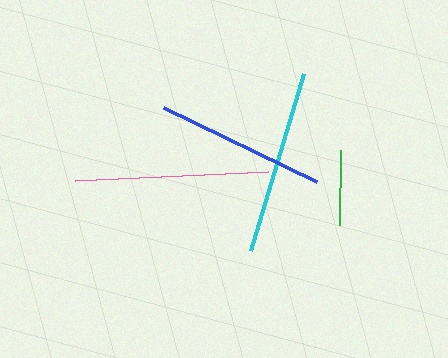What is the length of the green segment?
The green segment is approximately 75 pixels long.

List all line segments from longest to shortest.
From longest to shortest: pink, cyan, blue, green.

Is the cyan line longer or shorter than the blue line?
The cyan line is longer than the blue line.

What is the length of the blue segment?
The blue segment is approximately 170 pixels long.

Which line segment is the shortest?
The green line is the shortest at approximately 75 pixels.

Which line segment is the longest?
The pink line is the longest at approximately 193 pixels.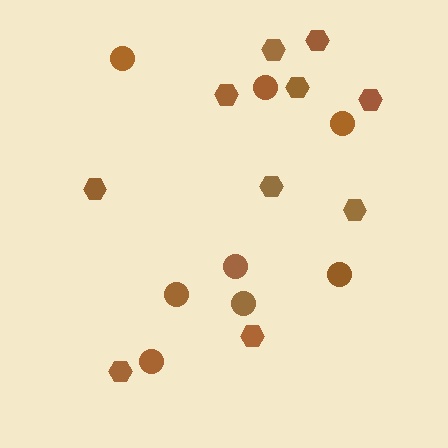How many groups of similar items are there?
There are 2 groups: one group of circles (8) and one group of hexagons (10).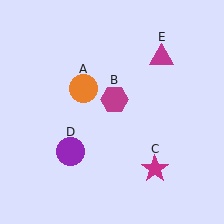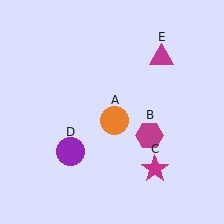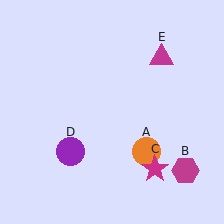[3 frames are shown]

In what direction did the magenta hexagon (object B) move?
The magenta hexagon (object B) moved down and to the right.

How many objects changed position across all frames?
2 objects changed position: orange circle (object A), magenta hexagon (object B).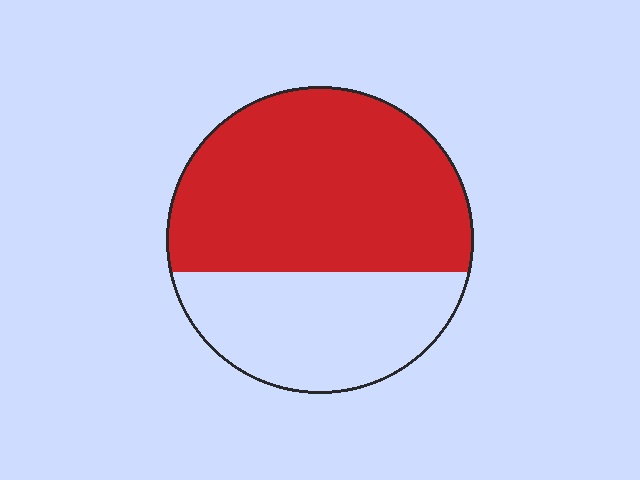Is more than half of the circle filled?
Yes.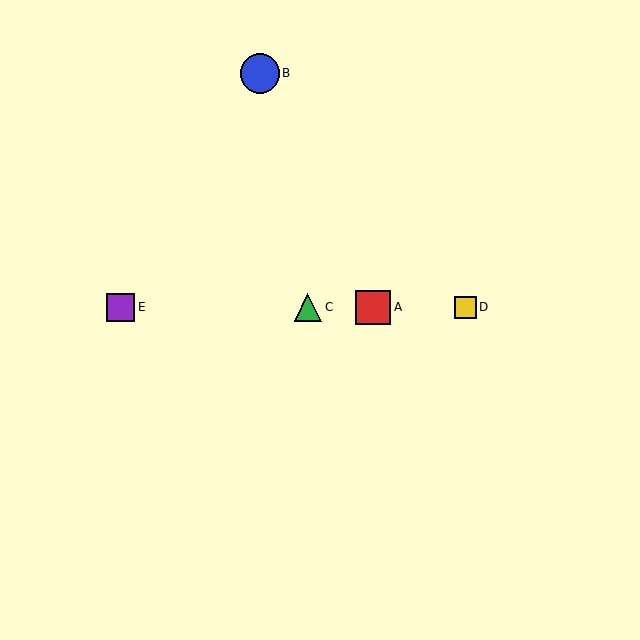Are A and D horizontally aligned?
Yes, both are at y≈307.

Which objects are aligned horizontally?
Objects A, C, D, E are aligned horizontally.